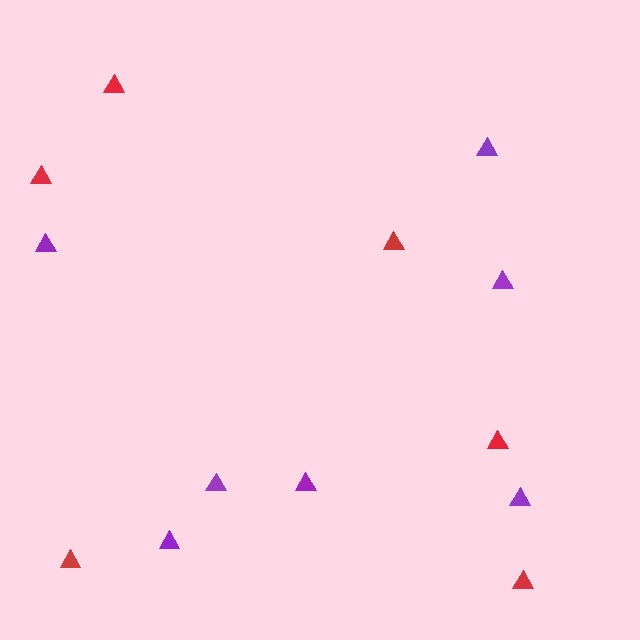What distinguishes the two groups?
There are 2 groups: one group of purple triangles (7) and one group of red triangles (6).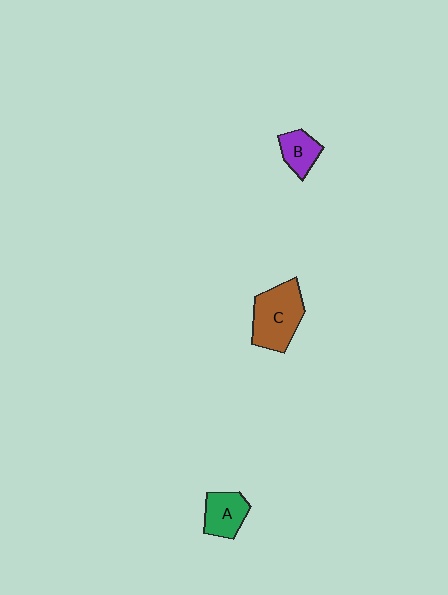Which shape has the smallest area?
Shape B (purple).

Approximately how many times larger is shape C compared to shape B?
Approximately 2.0 times.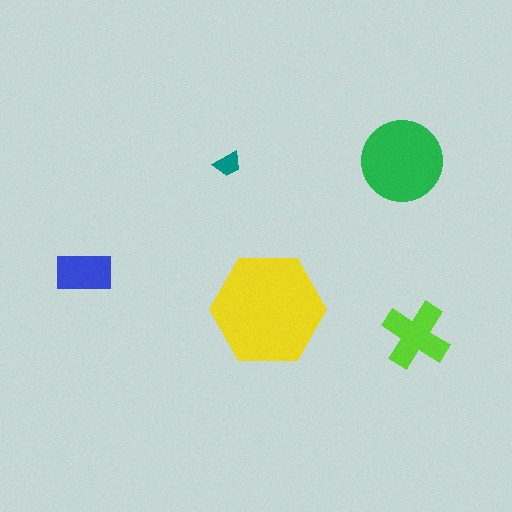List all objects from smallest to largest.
The teal trapezoid, the blue rectangle, the lime cross, the green circle, the yellow hexagon.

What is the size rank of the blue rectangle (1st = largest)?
4th.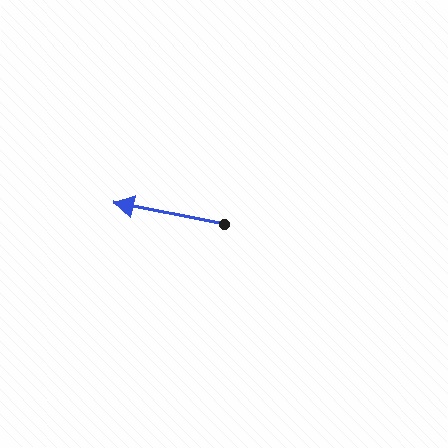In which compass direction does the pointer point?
West.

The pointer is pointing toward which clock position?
Roughly 9 o'clock.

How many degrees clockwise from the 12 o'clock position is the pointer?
Approximately 281 degrees.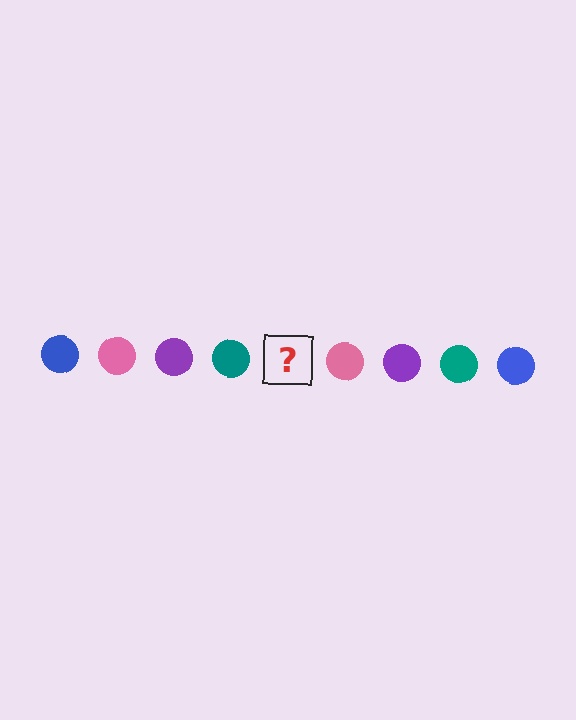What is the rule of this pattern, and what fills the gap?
The rule is that the pattern cycles through blue, pink, purple, teal circles. The gap should be filled with a blue circle.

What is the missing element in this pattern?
The missing element is a blue circle.